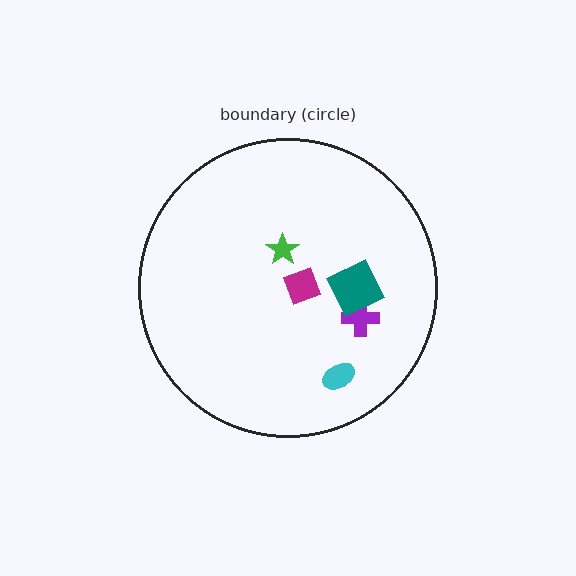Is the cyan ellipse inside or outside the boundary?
Inside.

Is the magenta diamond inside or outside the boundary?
Inside.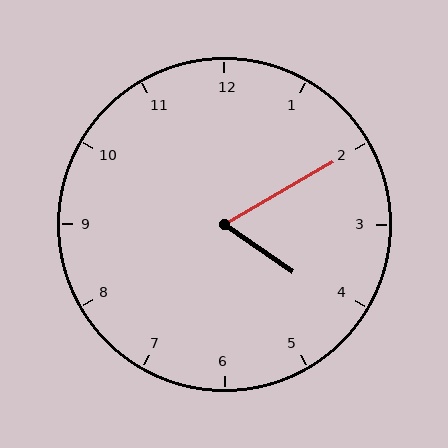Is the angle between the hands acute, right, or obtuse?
It is acute.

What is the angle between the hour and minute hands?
Approximately 65 degrees.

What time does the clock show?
4:10.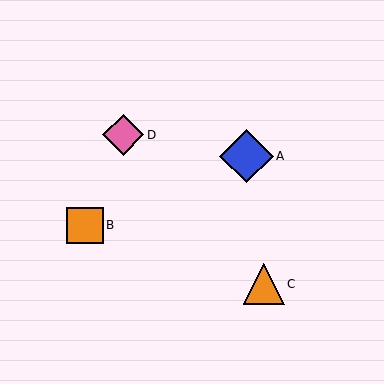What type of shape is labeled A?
Shape A is a blue diamond.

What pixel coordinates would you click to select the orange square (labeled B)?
Click at (85, 225) to select the orange square B.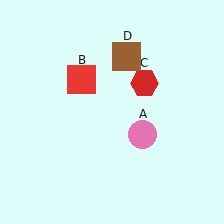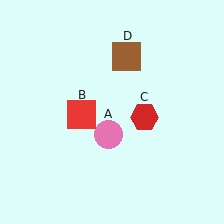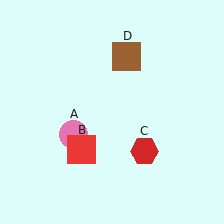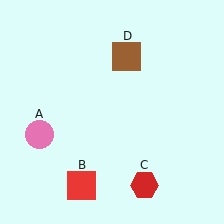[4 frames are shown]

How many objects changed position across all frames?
3 objects changed position: pink circle (object A), red square (object B), red hexagon (object C).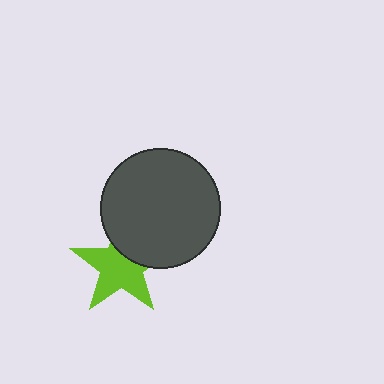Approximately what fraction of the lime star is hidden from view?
Roughly 32% of the lime star is hidden behind the dark gray circle.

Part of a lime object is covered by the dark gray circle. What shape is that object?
It is a star.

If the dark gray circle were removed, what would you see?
You would see the complete lime star.